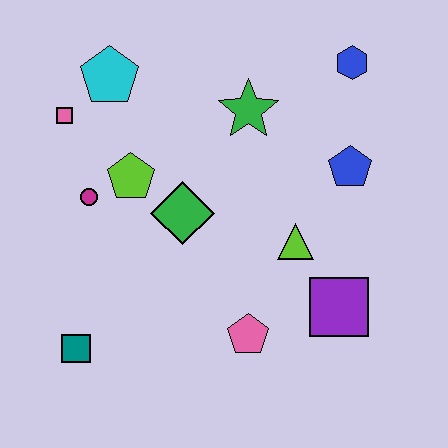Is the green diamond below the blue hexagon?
Yes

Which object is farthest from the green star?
The teal square is farthest from the green star.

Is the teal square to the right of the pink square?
Yes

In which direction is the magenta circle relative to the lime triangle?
The magenta circle is to the left of the lime triangle.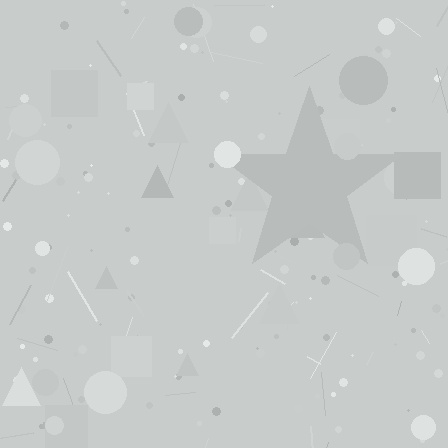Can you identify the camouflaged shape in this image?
The camouflaged shape is a star.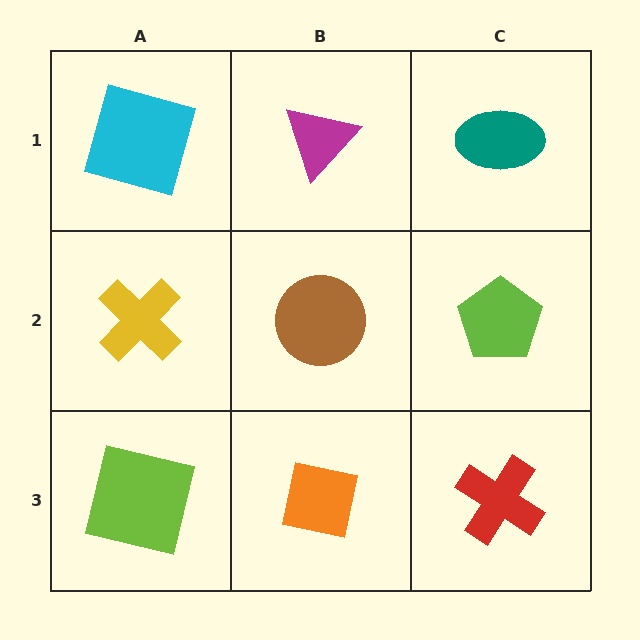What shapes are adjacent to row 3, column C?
A lime pentagon (row 2, column C), an orange square (row 3, column B).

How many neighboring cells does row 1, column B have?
3.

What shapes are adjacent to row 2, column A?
A cyan square (row 1, column A), a lime square (row 3, column A), a brown circle (row 2, column B).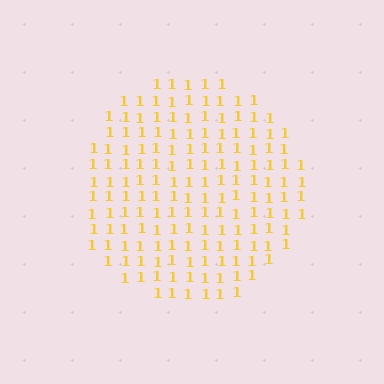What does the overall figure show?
The overall figure shows a circle.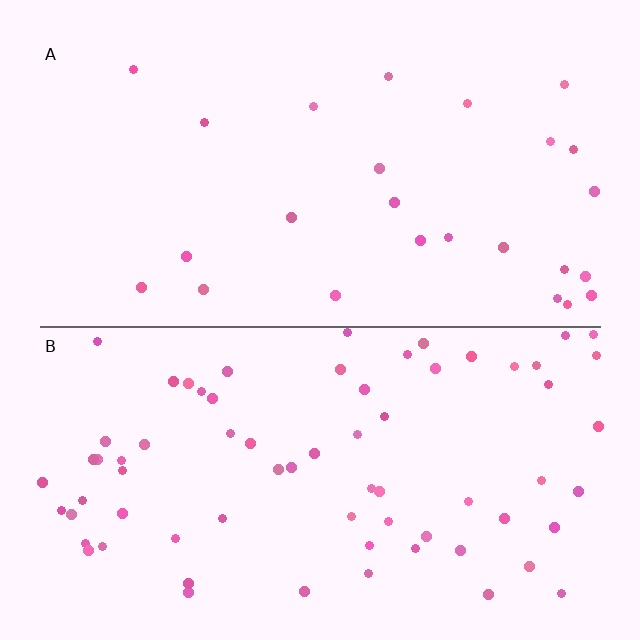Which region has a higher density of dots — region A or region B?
B (the bottom).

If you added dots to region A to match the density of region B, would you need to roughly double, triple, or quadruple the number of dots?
Approximately triple.